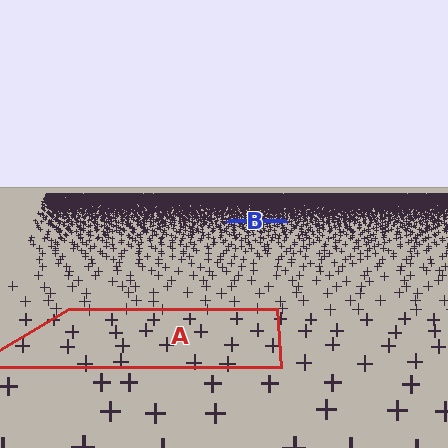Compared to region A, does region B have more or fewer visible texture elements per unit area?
Region B has more texture elements per unit area — they are packed more densely because it is farther away.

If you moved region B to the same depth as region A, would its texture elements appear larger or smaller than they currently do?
They would appear larger. At a closer depth, the same texture elements are projected at a bigger on-screen size.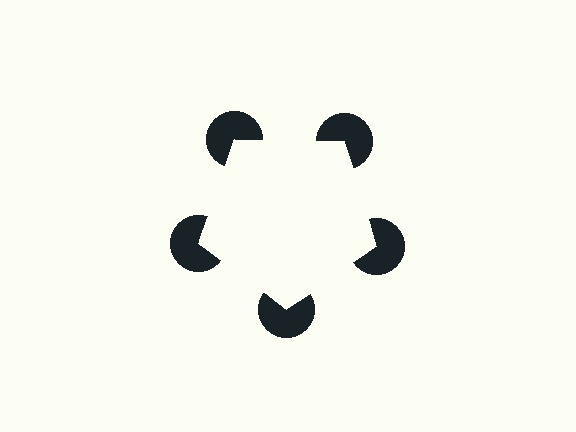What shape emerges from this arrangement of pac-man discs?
An illusory pentagon — its edges are inferred from the aligned wedge cuts in the pac-man discs, not physically drawn.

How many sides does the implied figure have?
5 sides.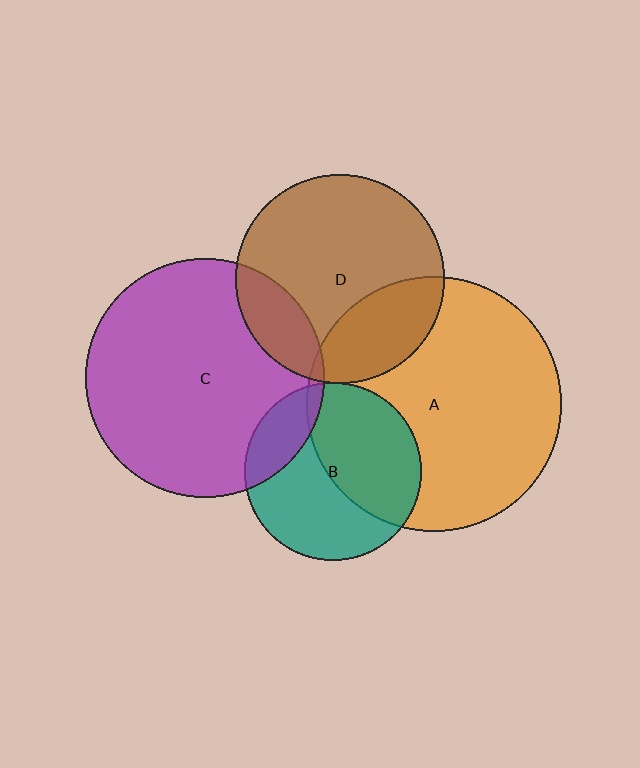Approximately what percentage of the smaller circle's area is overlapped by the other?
Approximately 20%.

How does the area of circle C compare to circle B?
Approximately 1.8 times.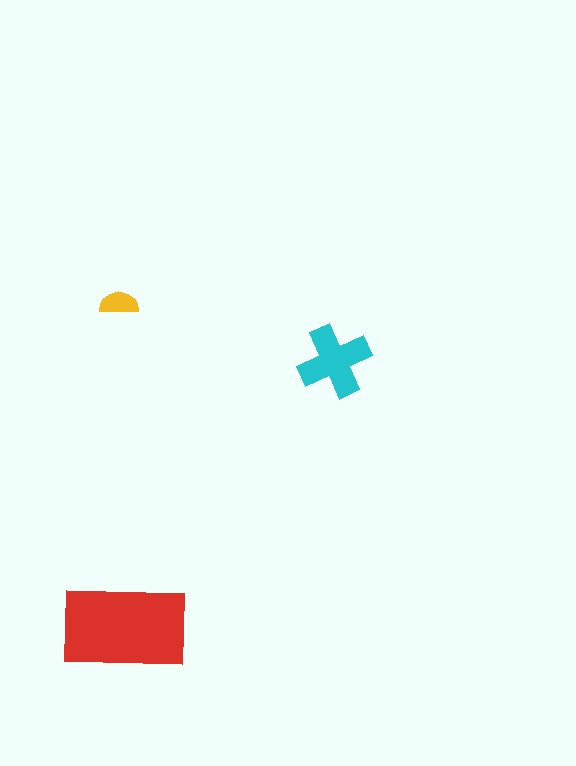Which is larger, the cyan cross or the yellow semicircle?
The cyan cross.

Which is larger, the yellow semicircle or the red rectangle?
The red rectangle.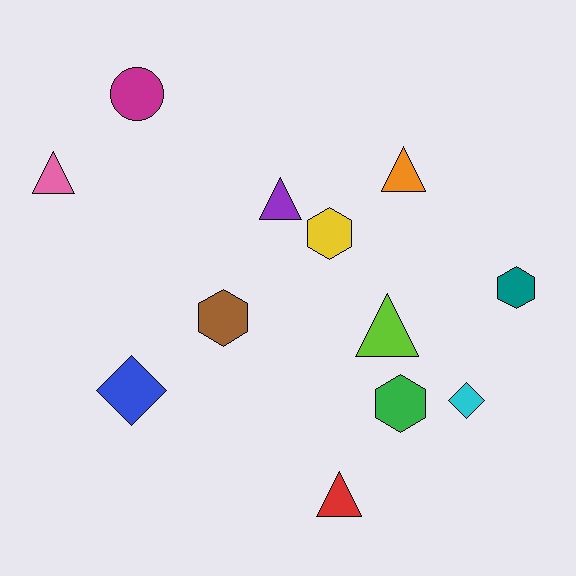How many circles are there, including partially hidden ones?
There is 1 circle.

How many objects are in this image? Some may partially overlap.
There are 12 objects.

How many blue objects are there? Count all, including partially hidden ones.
There is 1 blue object.